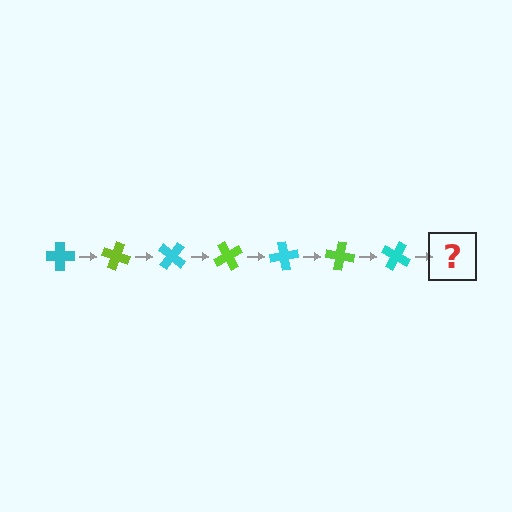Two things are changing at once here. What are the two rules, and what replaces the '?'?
The two rules are that it rotates 20 degrees each step and the color cycles through cyan and lime. The '?' should be a lime cross, rotated 140 degrees from the start.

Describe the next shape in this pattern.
It should be a lime cross, rotated 140 degrees from the start.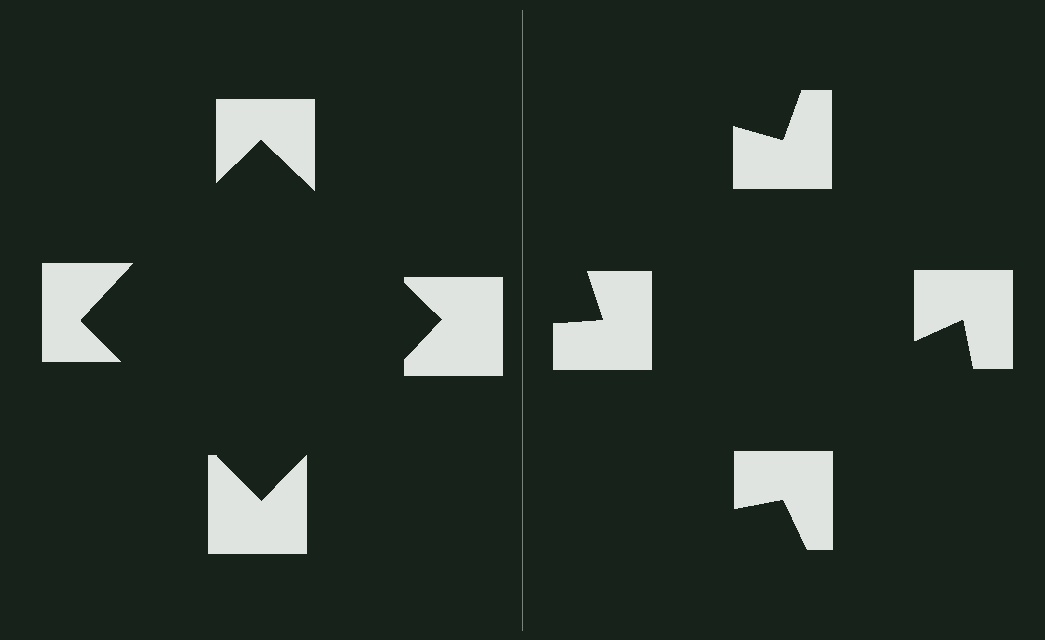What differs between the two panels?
The notched squares are positioned identically on both sides; only the wedge orientations differ. On the left they align to a square; on the right they are misaligned.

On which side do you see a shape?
An illusory square appears on the left side. On the right side the wedge cuts are rotated, so no coherent shape forms.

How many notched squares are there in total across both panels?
8 — 4 on each side.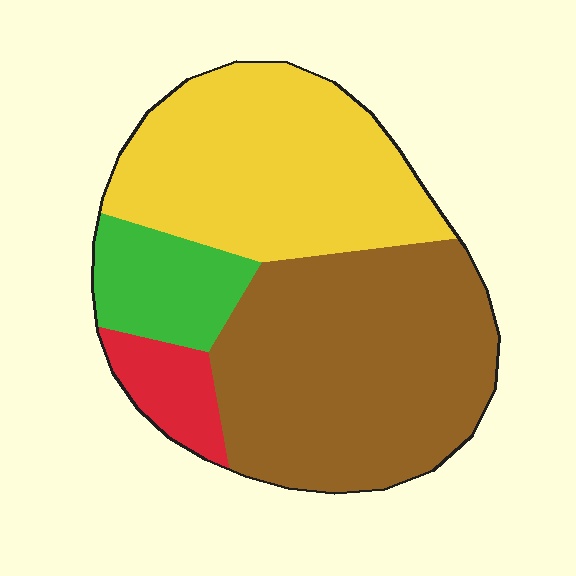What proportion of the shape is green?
Green covers 12% of the shape.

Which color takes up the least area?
Red, at roughly 5%.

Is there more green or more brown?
Brown.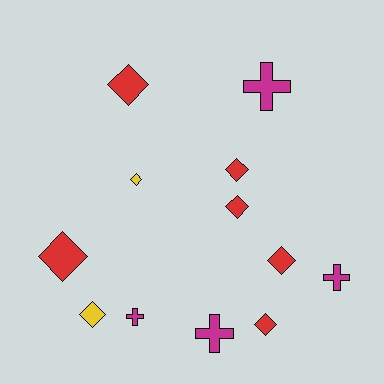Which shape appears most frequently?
Diamond, with 8 objects.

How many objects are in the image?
There are 12 objects.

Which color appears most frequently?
Red, with 6 objects.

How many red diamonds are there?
There are 6 red diamonds.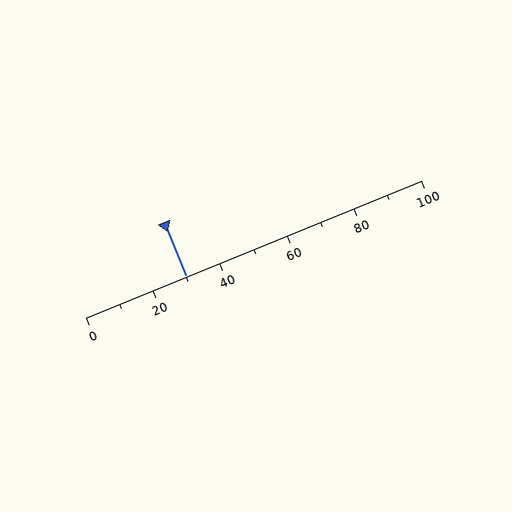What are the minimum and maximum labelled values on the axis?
The axis runs from 0 to 100.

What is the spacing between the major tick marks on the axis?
The major ticks are spaced 20 apart.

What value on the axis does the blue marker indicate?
The marker indicates approximately 30.